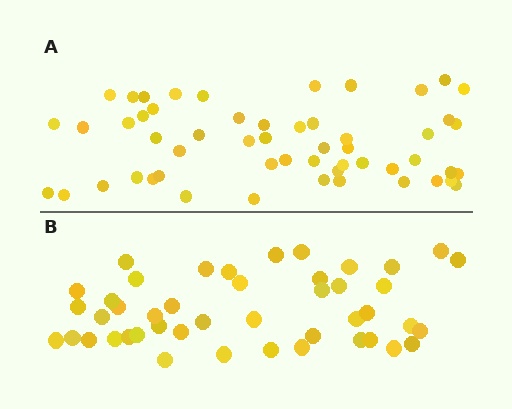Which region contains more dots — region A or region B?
Region A (the top region) has more dots.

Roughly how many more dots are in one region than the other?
Region A has roughly 8 or so more dots than region B.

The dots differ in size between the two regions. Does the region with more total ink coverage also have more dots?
No. Region B has more total ink coverage because its dots are larger, but region A actually contains more individual dots. Total area can be misleading — the number of items is what matters here.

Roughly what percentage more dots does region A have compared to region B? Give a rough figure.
About 20% more.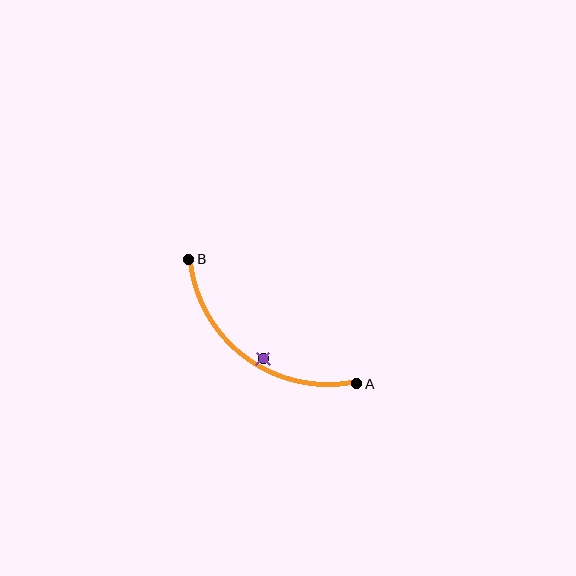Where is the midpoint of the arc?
The arc midpoint is the point on the curve farthest from the straight line joining A and B. It sits below and to the left of that line.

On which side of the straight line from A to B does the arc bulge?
The arc bulges below and to the left of the straight line connecting A and B.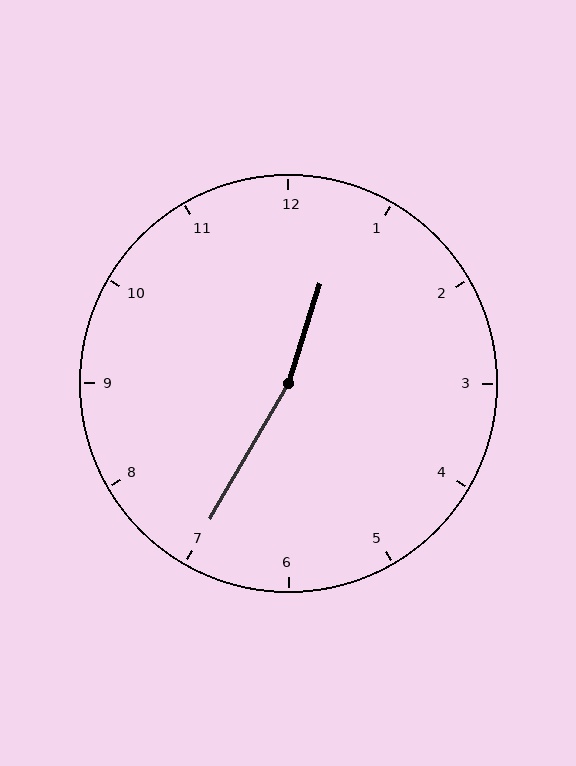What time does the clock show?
12:35.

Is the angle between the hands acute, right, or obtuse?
It is obtuse.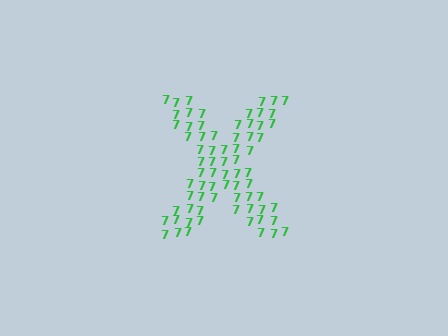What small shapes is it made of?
It is made of small digit 7's.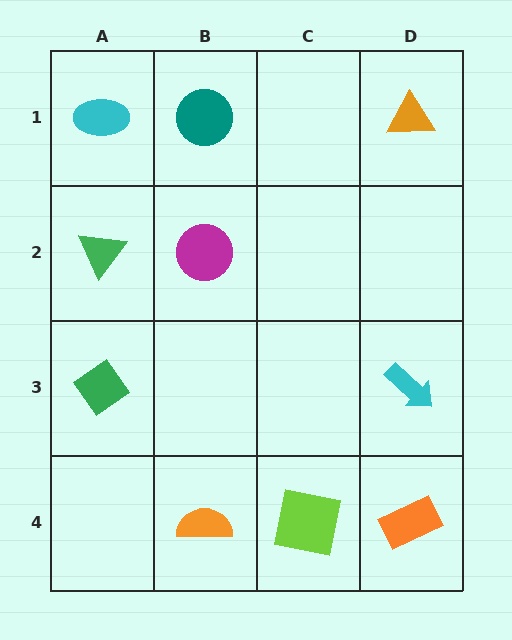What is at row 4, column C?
A lime square.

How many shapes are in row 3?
2 shapes.